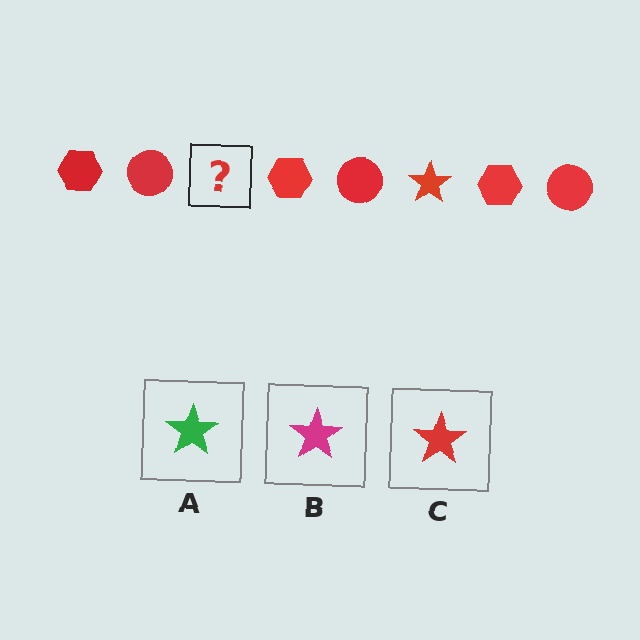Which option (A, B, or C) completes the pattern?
C.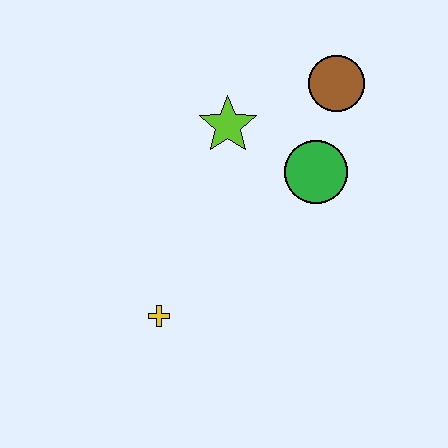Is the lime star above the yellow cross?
Yes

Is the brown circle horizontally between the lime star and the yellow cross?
No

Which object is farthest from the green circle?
The yellow cross is farthest from the green circle.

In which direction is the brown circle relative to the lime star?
The brown circle is to the right of the lime star.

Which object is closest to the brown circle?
The green circle is closest to the brown circle.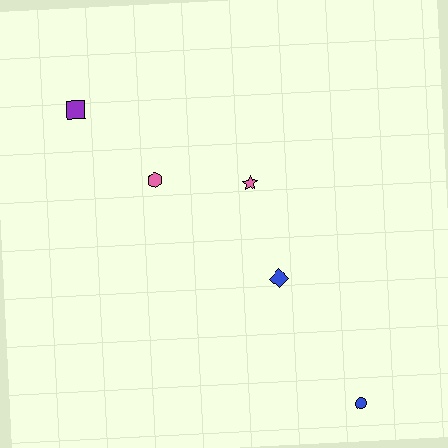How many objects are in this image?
There are 5 objects.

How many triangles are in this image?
There are no triangles.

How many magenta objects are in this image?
There are no magenta objects.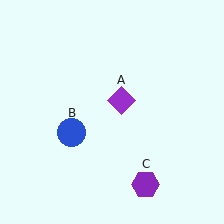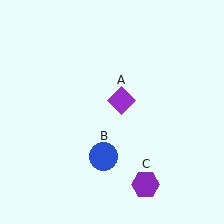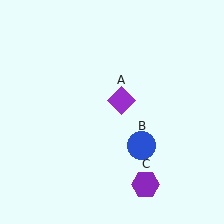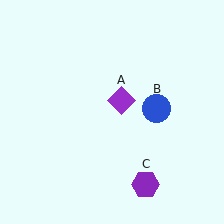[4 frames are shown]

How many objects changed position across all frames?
1 object changed position: blue circle (object B).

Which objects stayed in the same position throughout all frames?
Purple diamond (object A) and purple hexagon (object C) remained stationary.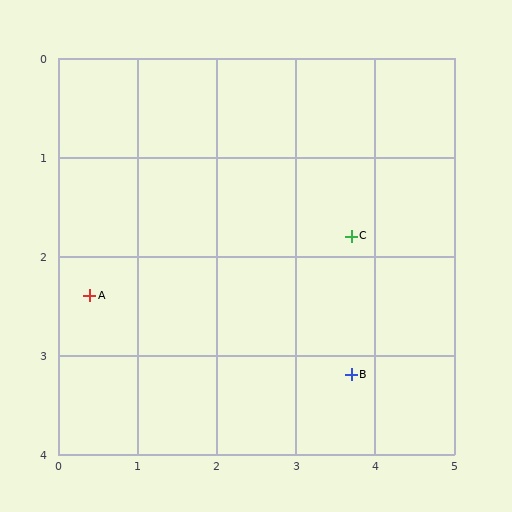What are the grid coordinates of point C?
Point C is at approximately (3.7, 1.8).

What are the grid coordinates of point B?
Point B is at approximately (3.7, 3.2).